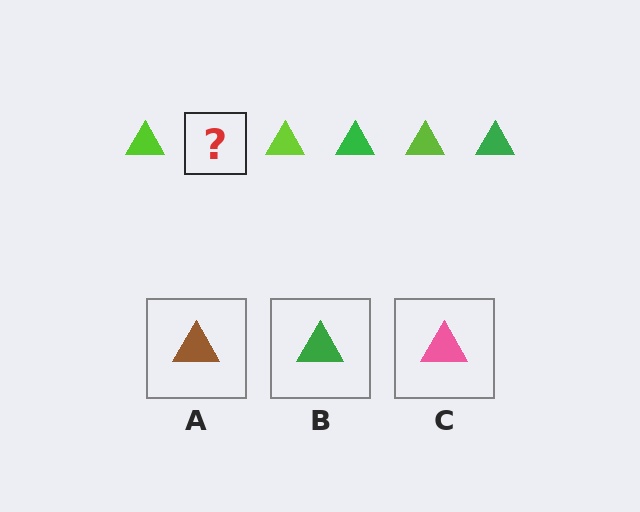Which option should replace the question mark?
Option B.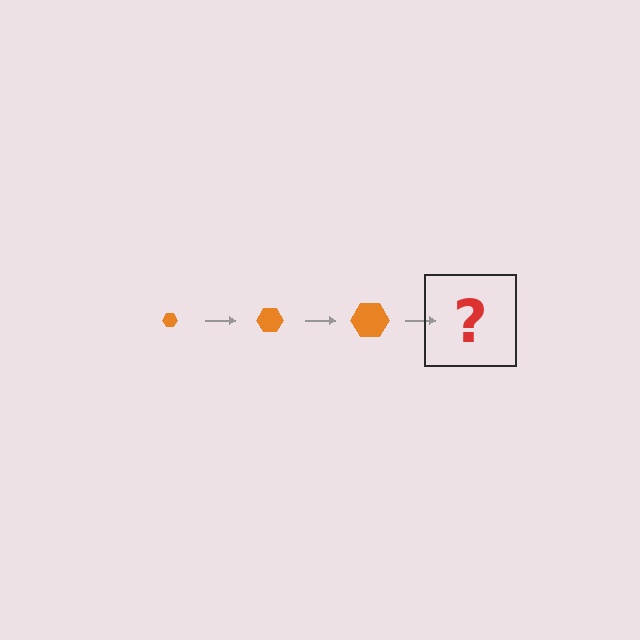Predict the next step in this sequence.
The next step is an orange hexagon, larger than the previous one.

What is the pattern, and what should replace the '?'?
The pattern is that the hexagon gets progressively larger each step. The '?' should be an orange hexagon, larger than the previous one.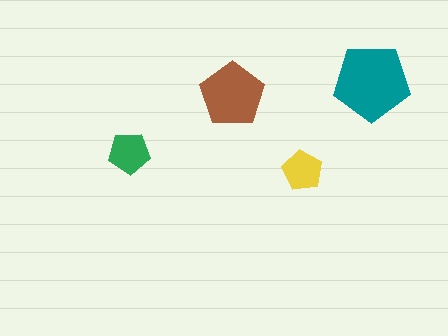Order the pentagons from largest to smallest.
the teal one, the brown one, the green one, the yellow one.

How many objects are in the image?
There are 4 objects in the image.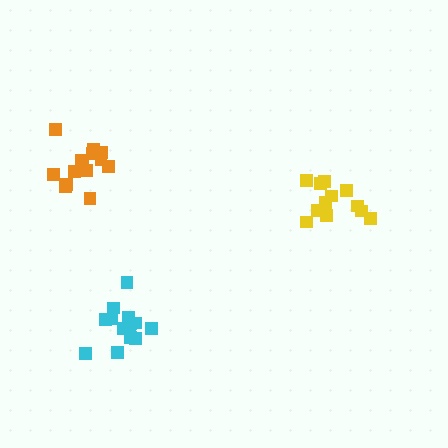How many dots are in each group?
Group 1: 12 dots, Group 2: 14 dots, Group 3: 14 dots (40 total).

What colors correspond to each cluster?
The clusters are colored: yellow, orange, cyan.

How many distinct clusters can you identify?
There are 3 distinct clusters.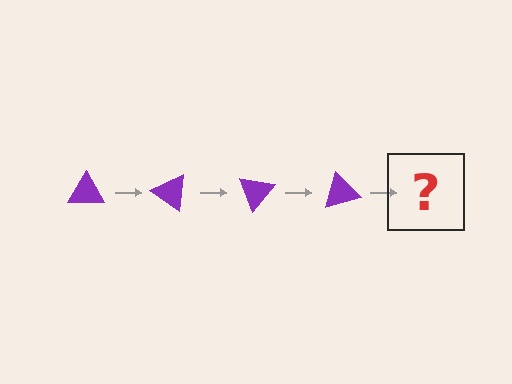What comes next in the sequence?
The next element should be a purple triangle rotated 140 degrees.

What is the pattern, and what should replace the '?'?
The pattern is that the triangle rotates 35 degrees each step. The '?' should be a purple triangle rotated 140 degrees.